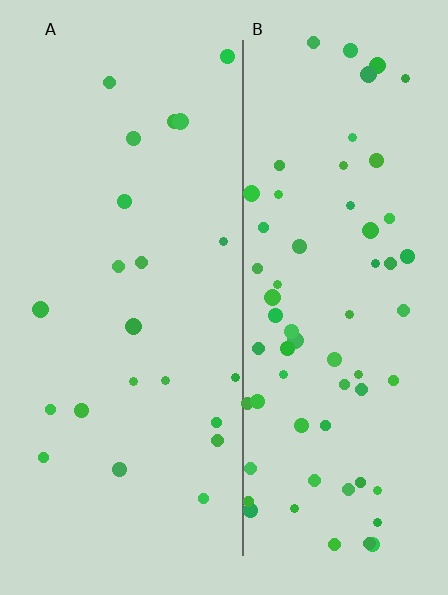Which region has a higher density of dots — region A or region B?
B (the right).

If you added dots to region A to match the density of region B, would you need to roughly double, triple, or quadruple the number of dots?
Approximately triple.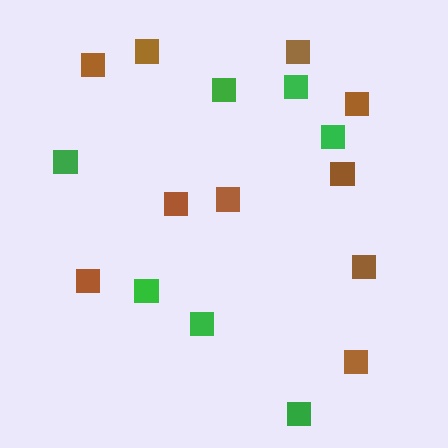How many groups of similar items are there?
There are 2 groups: one group of green squares (7) and one group of brown squares (10).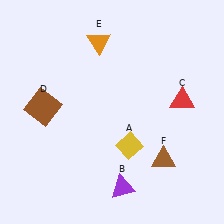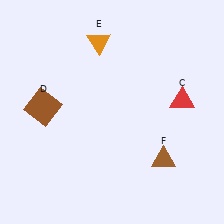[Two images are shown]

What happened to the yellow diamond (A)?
The yellow diamond (A) was removed in Image 2. It was in the bottom-right area of Image 1.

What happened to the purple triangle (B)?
The purple triangle (B) was removed in Image 2. It was in the bottom-right area of Image 1.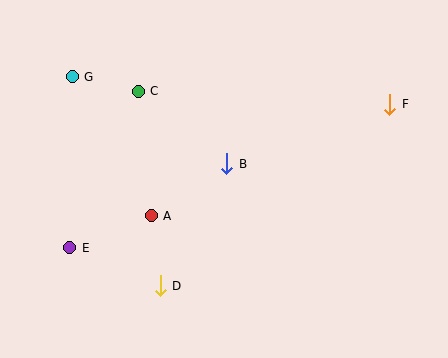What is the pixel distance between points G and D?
The distance between G and D is 227 pixels.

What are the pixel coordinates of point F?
Point F is at (390, 104).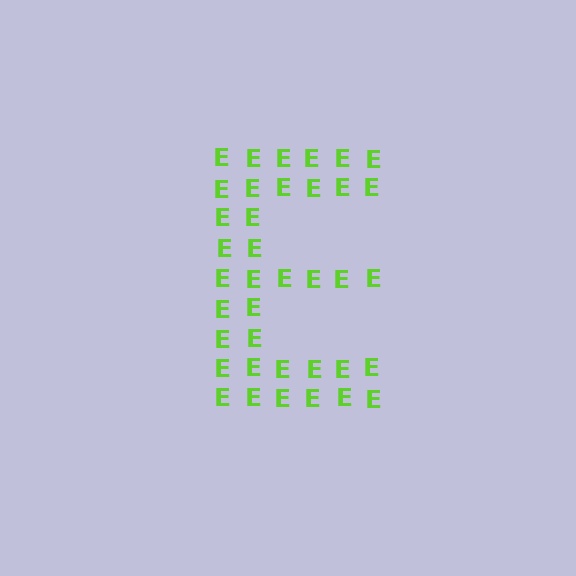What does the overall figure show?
The overall figure shows the letter E.